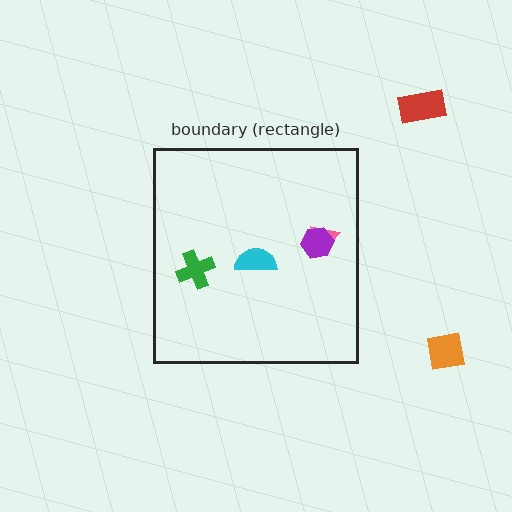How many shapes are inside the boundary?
4 inside, 2 outside.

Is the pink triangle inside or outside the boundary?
Inside.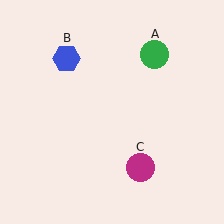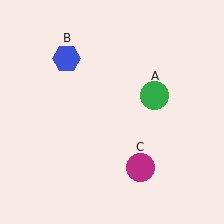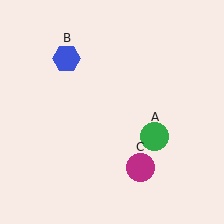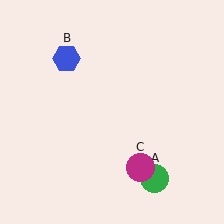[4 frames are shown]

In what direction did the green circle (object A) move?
The green circle (object A) moved down.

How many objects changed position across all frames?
1 object changed position: green circle (object A).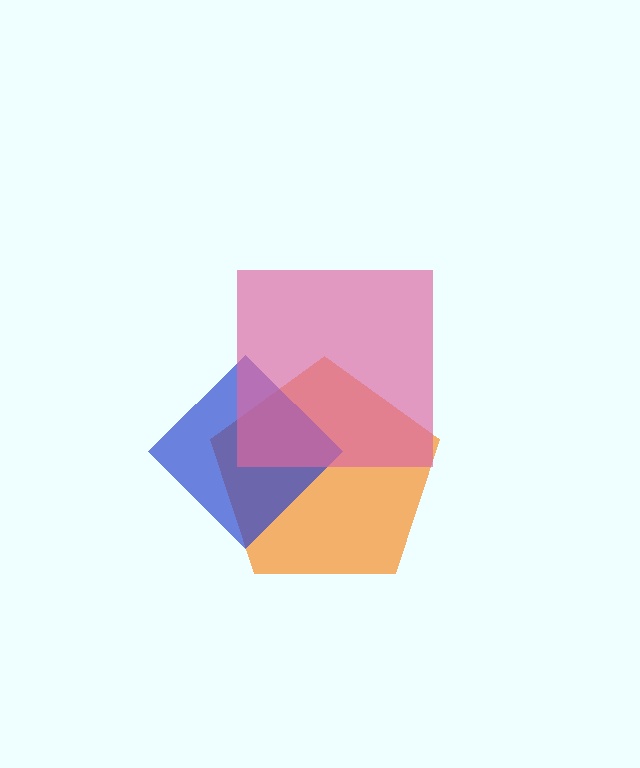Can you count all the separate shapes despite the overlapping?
Yes, there are 3 separate shapes.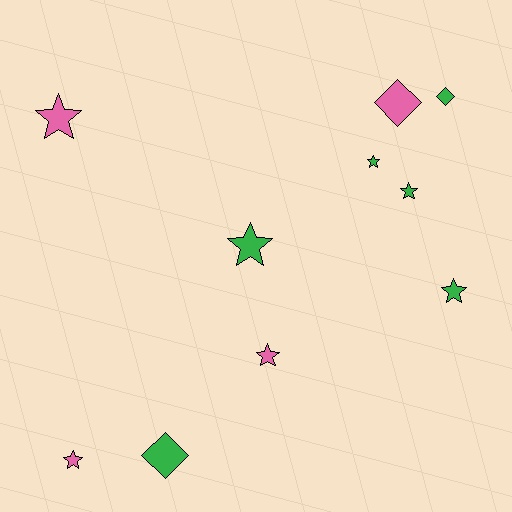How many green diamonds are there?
There are 2 green diamonds.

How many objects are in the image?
There are 10 objects.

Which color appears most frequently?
Green, with 6 objects.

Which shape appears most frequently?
Star, with 7 objects.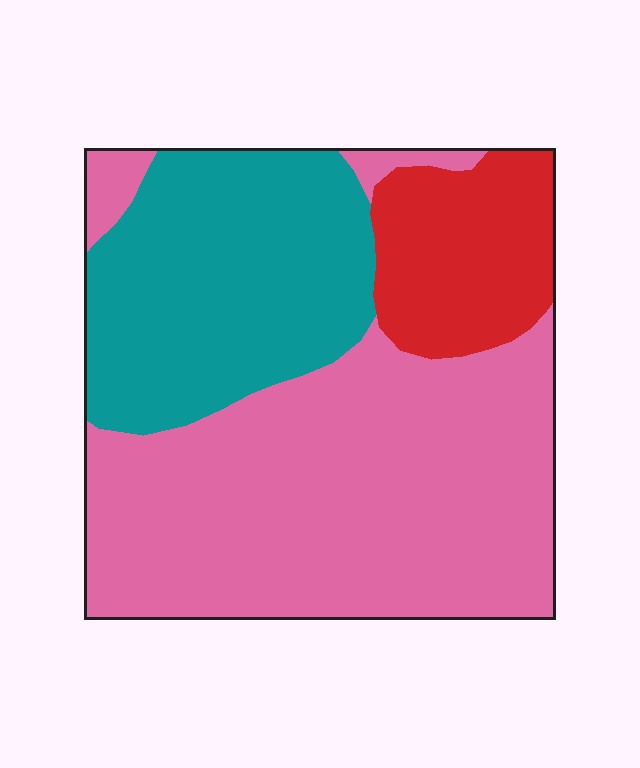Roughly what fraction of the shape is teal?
Teal takes up about one third (1/3) of the shape.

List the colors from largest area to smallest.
From largest to smallest: pink, teal, red.